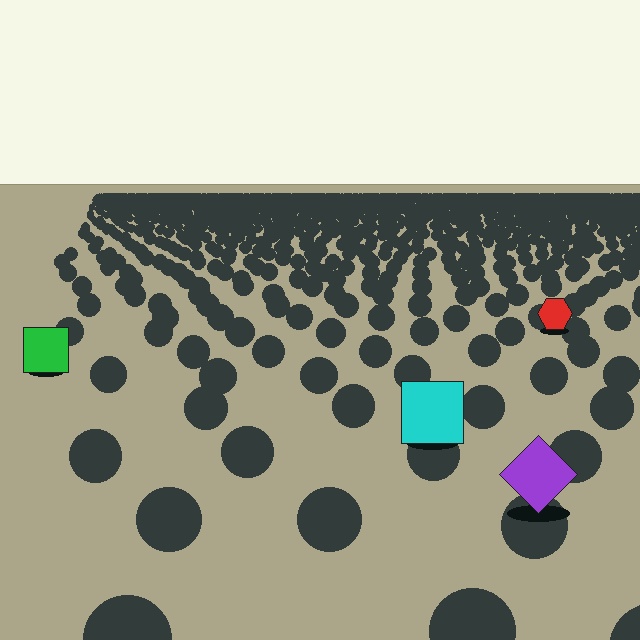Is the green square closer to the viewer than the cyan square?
No. The cyan square is closer — you can tell from the texture gradient: the ground texture is coarser near it.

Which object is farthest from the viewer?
The red hexagon is farthest from the viewer. It appears smaller and the ground texture around it is denser.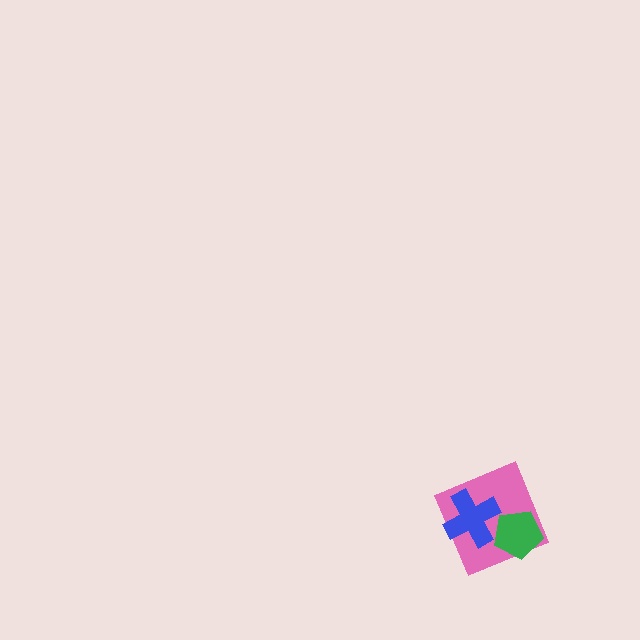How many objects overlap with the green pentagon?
2 objects overlap with the green pentagon.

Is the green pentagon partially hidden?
No, no other shape covers it.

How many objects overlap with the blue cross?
2 objects overlap with the blue cross.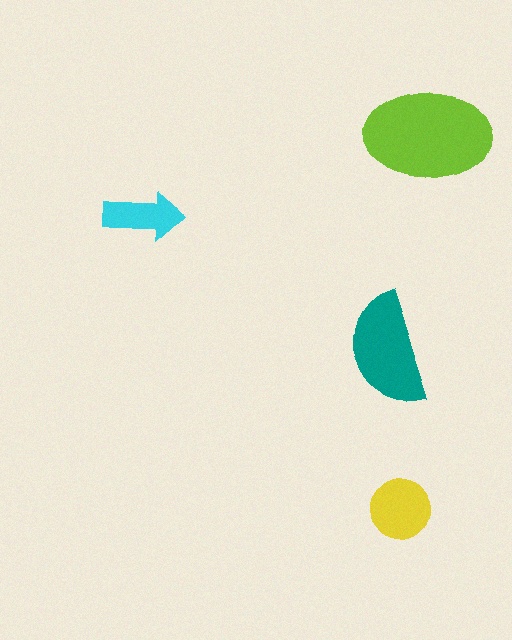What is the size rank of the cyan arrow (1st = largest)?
4th.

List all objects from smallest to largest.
The cyan arrow, the yellow circle, the teal semicircle, the lime ellipse.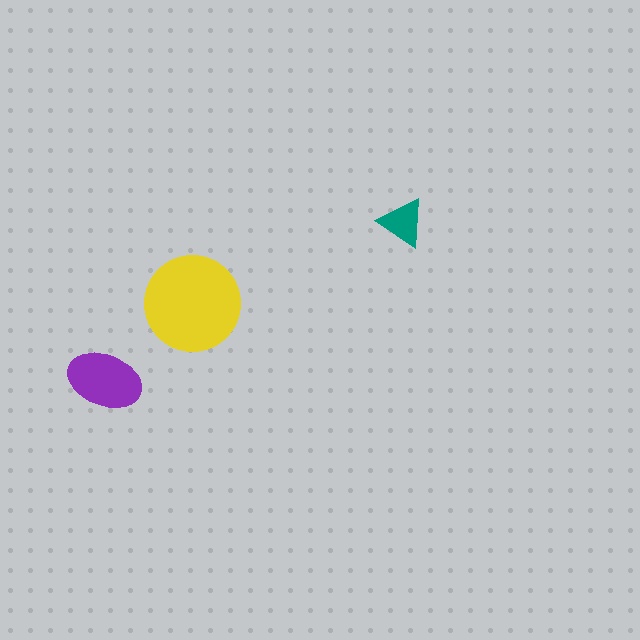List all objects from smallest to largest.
The teal triangle, the purple ellipse, the yellow circle.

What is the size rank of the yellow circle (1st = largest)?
1st.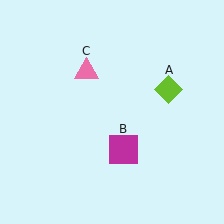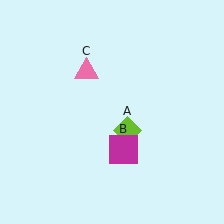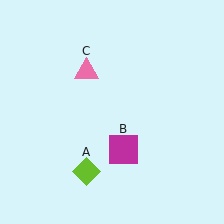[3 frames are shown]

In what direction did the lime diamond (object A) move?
The lime diamond (object A) moved down and to the left.